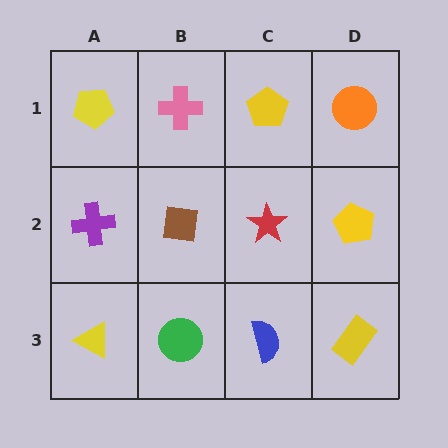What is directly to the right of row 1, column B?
A yellow pentagon.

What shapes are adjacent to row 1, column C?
A red star (row 2, column C), a pink cross (row 1, column B), an orange circle (row 1, column D).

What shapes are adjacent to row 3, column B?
A brown square (row 2, column B), a yellow triangle (row 3, column A), a blue semicircle (row 3, column C).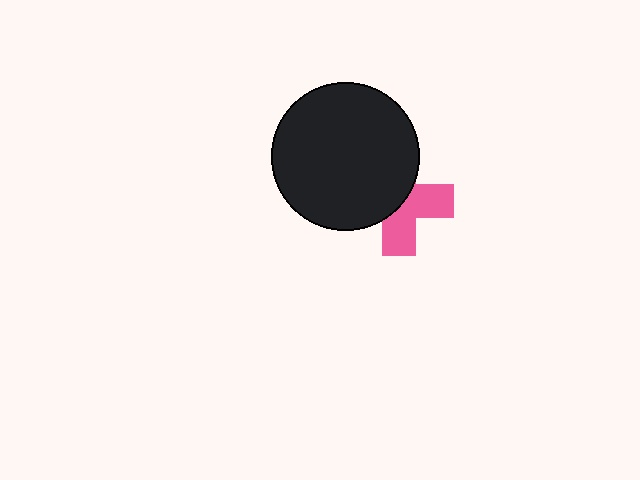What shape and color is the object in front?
The object in front is a black circle.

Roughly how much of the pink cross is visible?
About half of it is visible (roughly 47%).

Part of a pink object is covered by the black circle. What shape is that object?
It is a cross.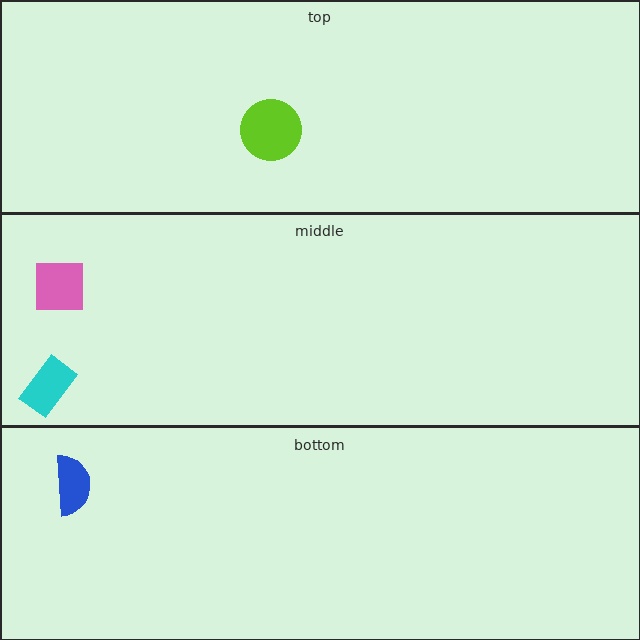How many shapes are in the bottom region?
1.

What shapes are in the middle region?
The cyan rectangle, the pink square.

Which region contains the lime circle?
The top region.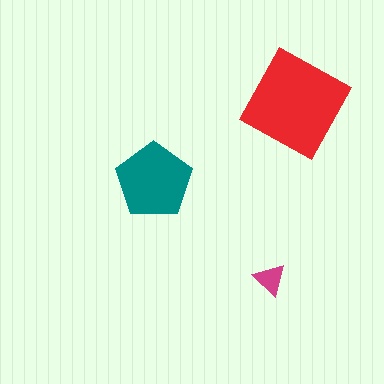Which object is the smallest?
The magenta triangle.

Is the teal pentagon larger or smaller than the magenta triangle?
Larger.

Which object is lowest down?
The magenta triangle is bottommost.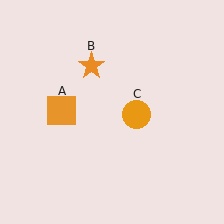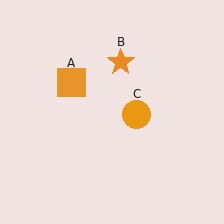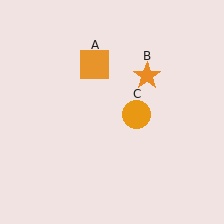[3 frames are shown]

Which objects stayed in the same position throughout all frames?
Orange circle (object C) remained stationary.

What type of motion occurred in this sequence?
The orange square (object A), orange star (object B) rotated clockwise around the center of the scene.